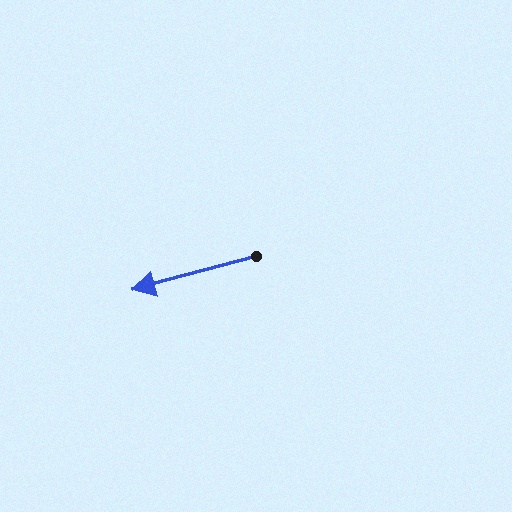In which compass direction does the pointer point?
West.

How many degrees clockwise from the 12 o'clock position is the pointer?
Approximately 255 degrees.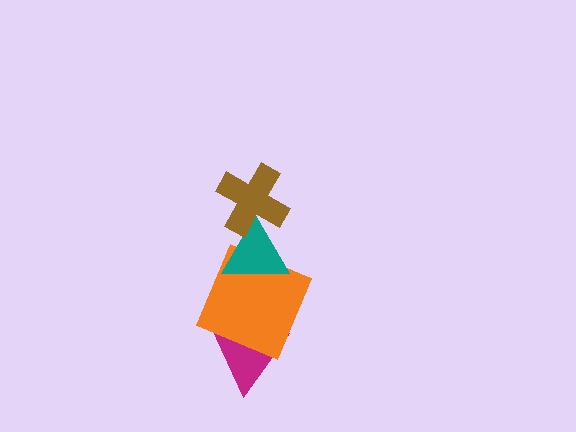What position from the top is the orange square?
The orange square is 3rd from the top.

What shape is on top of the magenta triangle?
The orange square is on top of the magenta triangle.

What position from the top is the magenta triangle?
The magenta triangle is 4th from the top.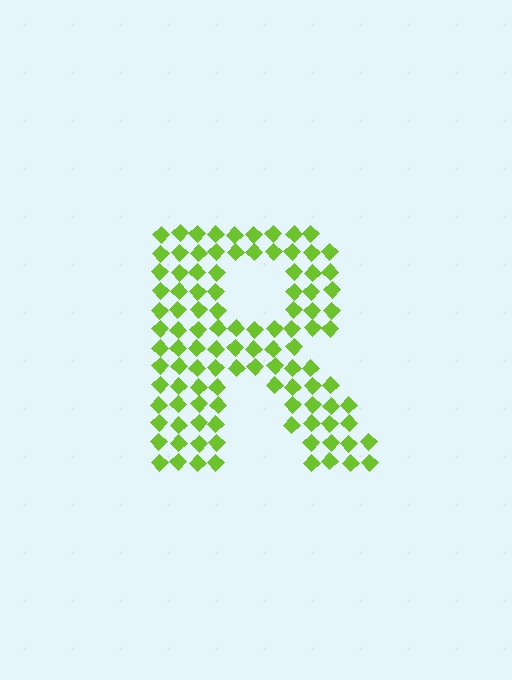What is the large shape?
The large shape is the letter R.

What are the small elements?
The small elements are diamonds.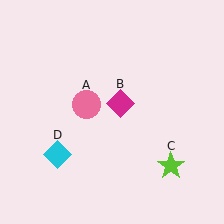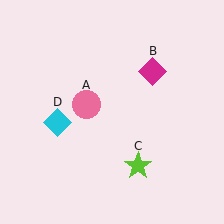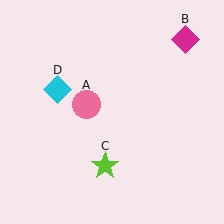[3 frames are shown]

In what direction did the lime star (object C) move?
The lime star (object C) moved left.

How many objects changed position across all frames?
3 objects changed position: magenta diamond (object B), lime star (object C), cyan diamond (object D).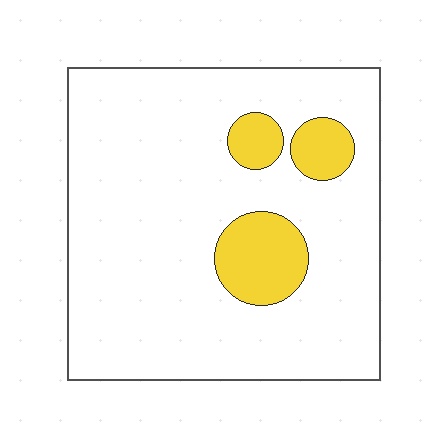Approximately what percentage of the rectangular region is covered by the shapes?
Approximately 15%.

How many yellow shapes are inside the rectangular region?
3.